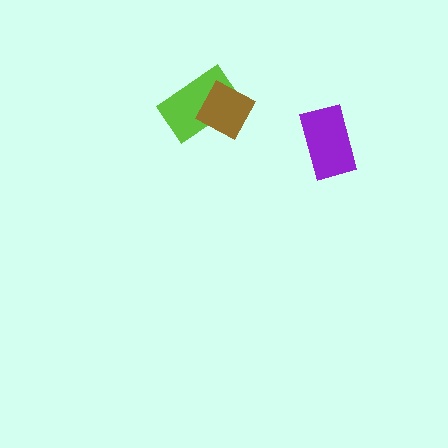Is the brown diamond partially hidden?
No, no other shape covers it.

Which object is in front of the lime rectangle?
The brown diamond is in front of the lime rectangle.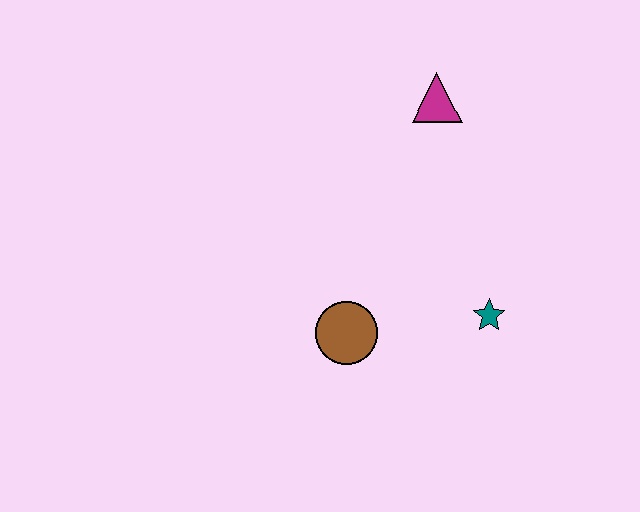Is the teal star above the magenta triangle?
No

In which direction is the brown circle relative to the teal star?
The brown circle is to the left of the teal star.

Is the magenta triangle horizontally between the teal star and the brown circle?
Yes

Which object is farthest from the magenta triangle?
The brown circle is farthest from the magenta triangle.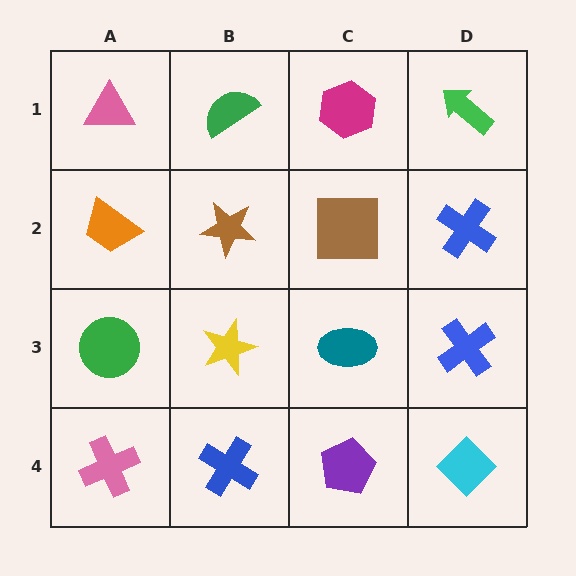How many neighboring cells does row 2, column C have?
4.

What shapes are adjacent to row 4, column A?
A green circle (row 3, column A), a blue cross (row 4, column B).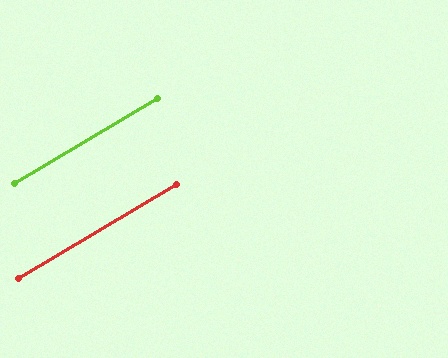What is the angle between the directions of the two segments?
Approximately 0 degrees.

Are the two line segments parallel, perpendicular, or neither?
Parallel — their directions differ by only 0.2°.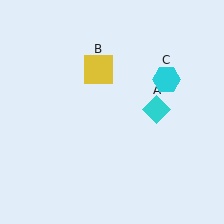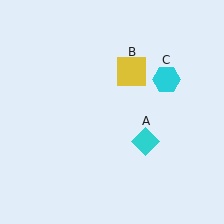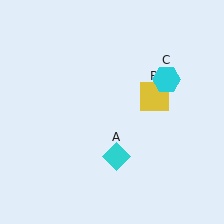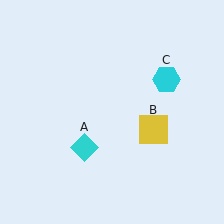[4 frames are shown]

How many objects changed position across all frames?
2 objects changed position: cyan diamond (object A), yellow square (object B).